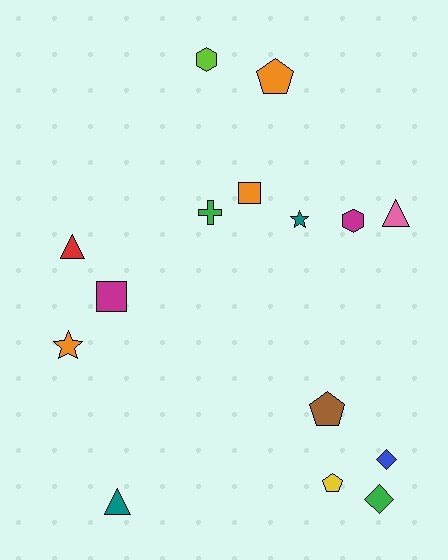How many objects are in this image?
There are 15 objects.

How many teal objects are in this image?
There are 2 teal objects.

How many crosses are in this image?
There is 1 cross.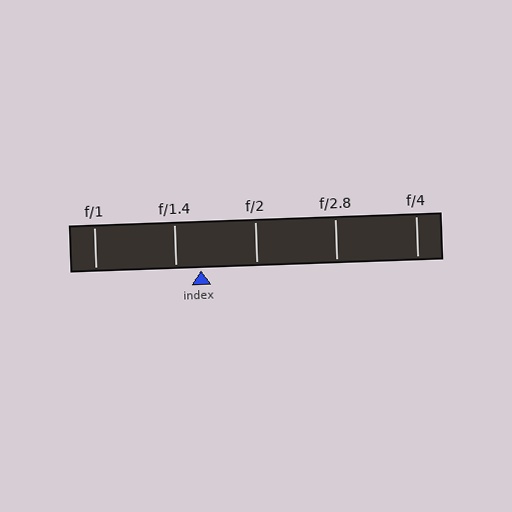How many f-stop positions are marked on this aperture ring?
There are 5 f-stop positions marked.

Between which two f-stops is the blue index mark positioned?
The index mark is between f/1.4 and f/2.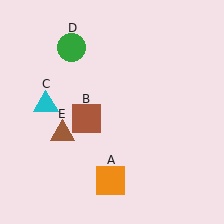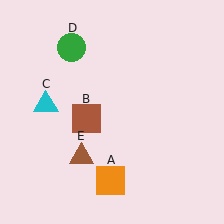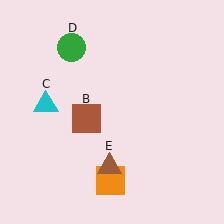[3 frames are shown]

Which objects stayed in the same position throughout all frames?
Orange square (object A) and brown square (object B) and cyan triangle (object C) and green circle (object D) remained stationary.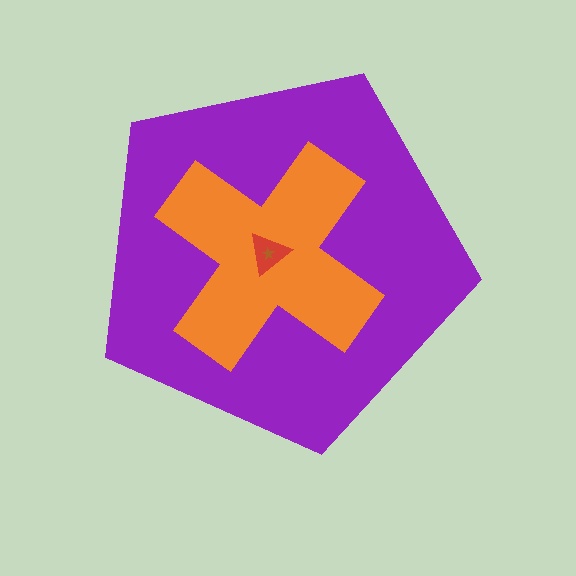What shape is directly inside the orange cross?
The red triangle.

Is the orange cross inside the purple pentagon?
Yes.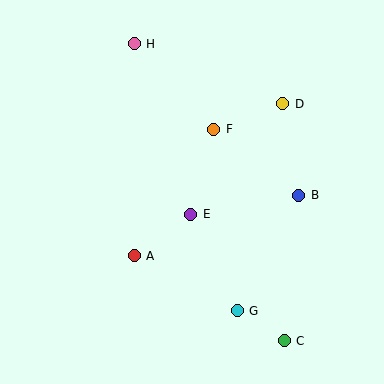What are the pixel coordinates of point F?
Point F is at (214, 129).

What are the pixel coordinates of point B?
Point B is at (299, 195).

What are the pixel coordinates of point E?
Point E is at (191, 214).